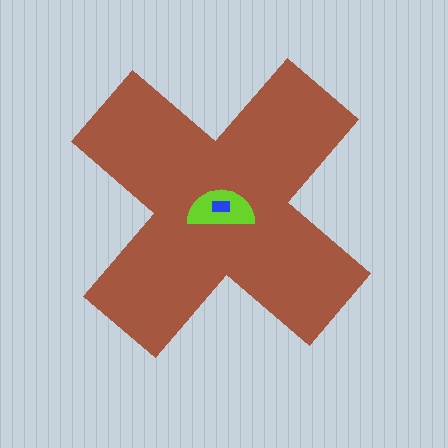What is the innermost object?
The blue rectangle.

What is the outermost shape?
The brown cross.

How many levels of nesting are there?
3.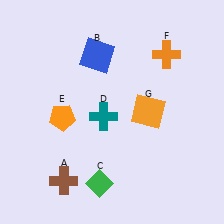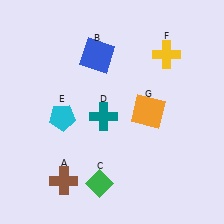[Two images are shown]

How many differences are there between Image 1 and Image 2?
There are 2 differences between the two images.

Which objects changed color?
E changed from orange to cyan. F changed from orange to yellow.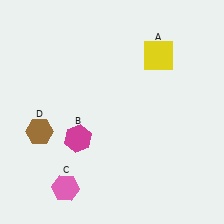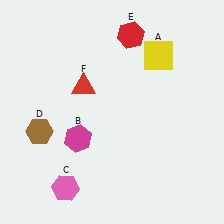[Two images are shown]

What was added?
A red hexagon (E), a red triangle (F) were added in Image 2.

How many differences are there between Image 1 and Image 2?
There are 2 differences between the two images.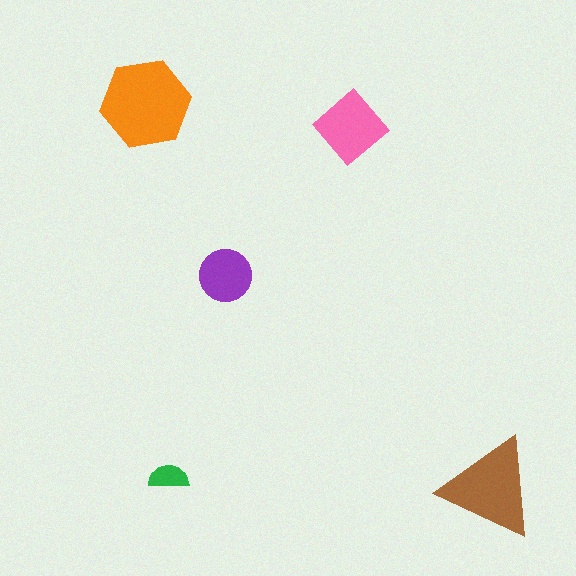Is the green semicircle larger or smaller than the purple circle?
Smaller.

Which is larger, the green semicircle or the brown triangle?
The brown triangle.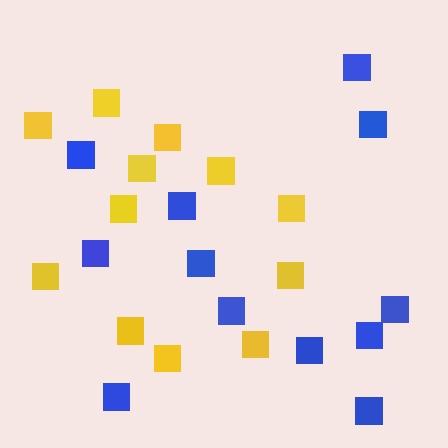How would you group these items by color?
There are 2 groups: one group of blue squares (12) and one group of yellow squares (12).